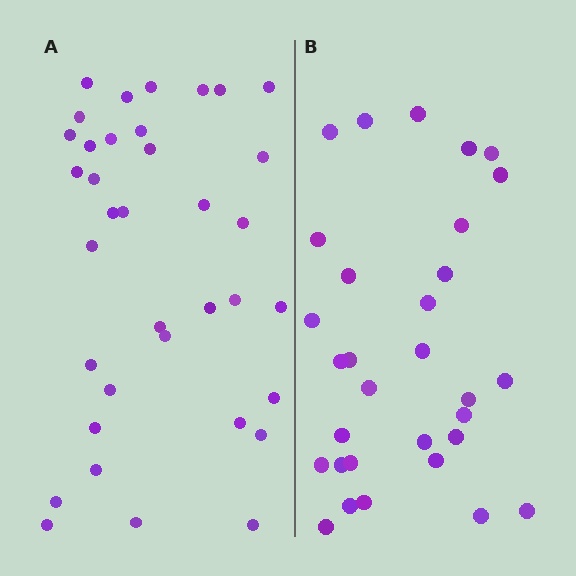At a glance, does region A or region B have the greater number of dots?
Region A (the left region) has more dots.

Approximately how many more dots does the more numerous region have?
Region A has about 5 more dots than region B.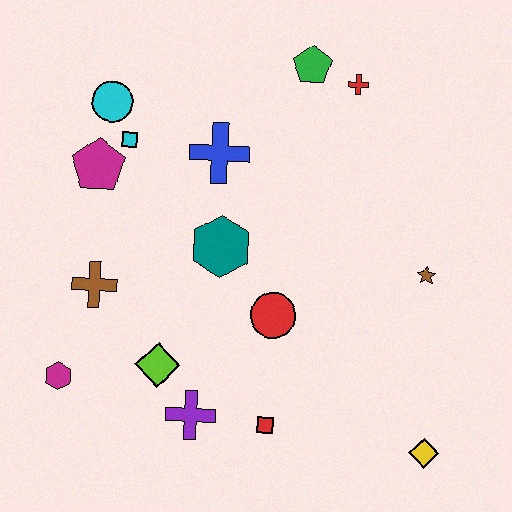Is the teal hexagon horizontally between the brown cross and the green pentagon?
Yes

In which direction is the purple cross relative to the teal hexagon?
The purple cross is below the teal hexagon.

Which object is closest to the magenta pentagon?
The cyan square is closest to the magenta pentagon.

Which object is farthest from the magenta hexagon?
The red cross is farthest from the magenta hexagon.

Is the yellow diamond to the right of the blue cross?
Yes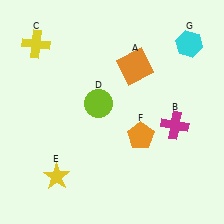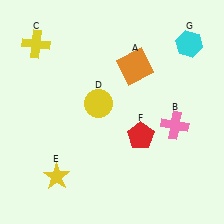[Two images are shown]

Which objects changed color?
B changed from magenta to pink. D changed from lime to yellow. F changed from orange to red.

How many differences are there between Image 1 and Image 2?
There are 3 differences between the two images.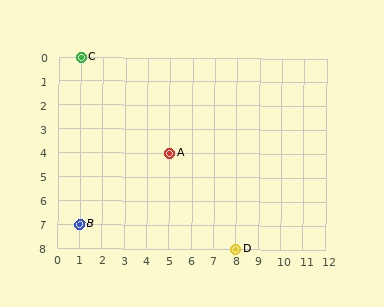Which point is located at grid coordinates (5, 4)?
Point A is at (5, 4).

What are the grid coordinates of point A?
Point A is at grid coordinates (5, 4).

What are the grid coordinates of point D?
Point D is at grid coordinates (8, 8).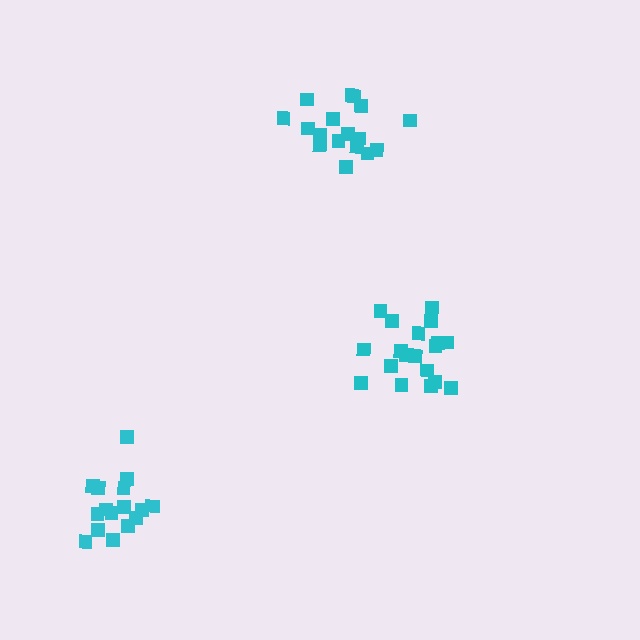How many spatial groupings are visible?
There are 3 spatial groupings.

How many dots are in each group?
Group 1: 19 dots, Group 2: 17 dots, Group 3: 18 dots (54 total).